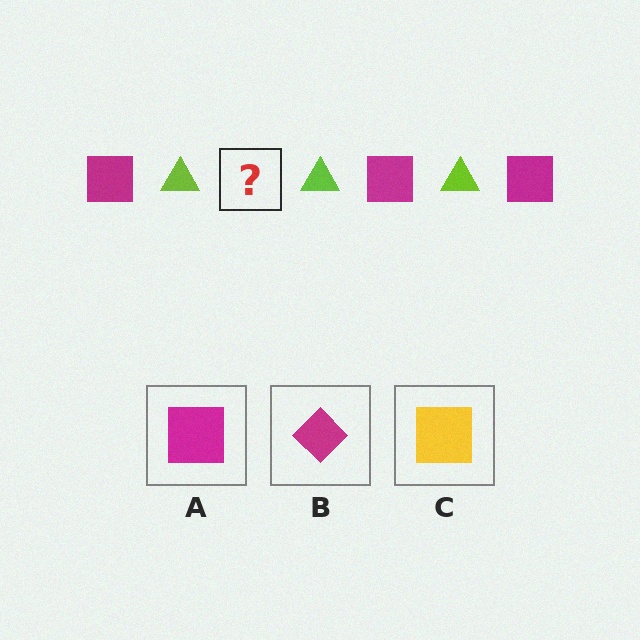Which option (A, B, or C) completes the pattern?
A.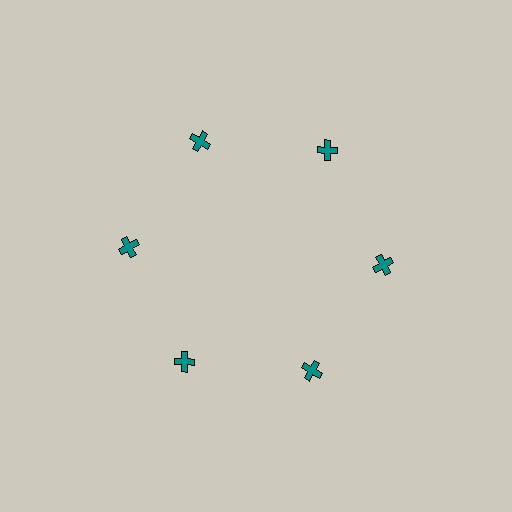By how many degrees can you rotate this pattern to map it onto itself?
The pattern maps onto itself every 60 degrees of rotation.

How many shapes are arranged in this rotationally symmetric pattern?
There are 6 shapes, arranged in 6 groups of 1.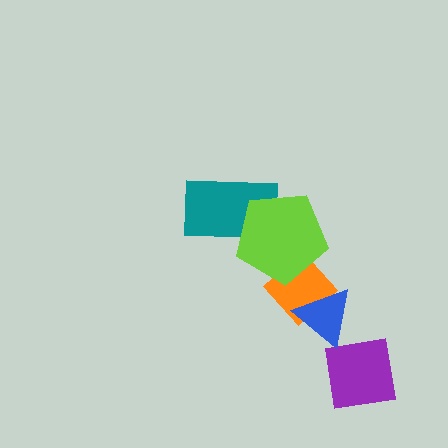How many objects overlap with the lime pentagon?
2 objects overlap with the lime pentagon.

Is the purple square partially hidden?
No, no other shape covers it.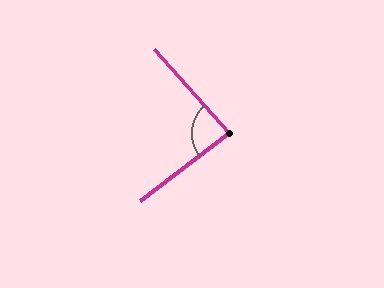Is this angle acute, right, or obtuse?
It is approximately a right angle.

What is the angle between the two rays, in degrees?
Approximately 86 degrees.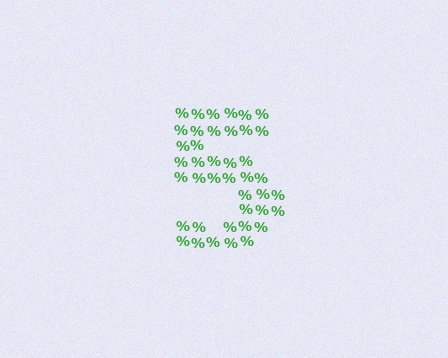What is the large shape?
The large shape is the digit 5.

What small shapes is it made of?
It is made of small percent signs.